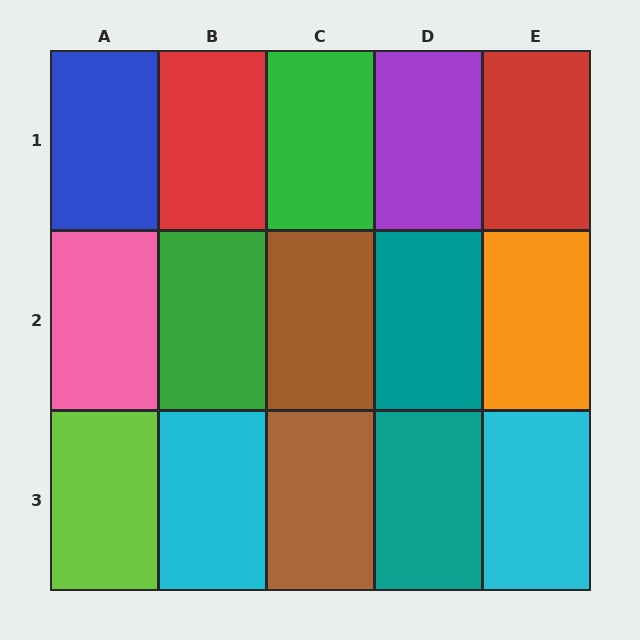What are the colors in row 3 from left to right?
Lime, cyan, brown, teal, cyan.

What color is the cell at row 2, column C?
Brown.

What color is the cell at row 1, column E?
Red.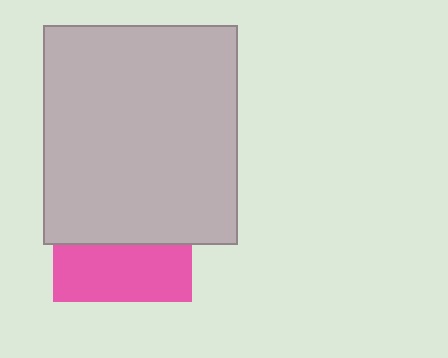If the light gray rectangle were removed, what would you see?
You would see the complete pink square.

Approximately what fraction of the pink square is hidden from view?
Roughly 59% of the pink square is hidden behind the light gray rectangle.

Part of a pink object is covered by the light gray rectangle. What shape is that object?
It is a square.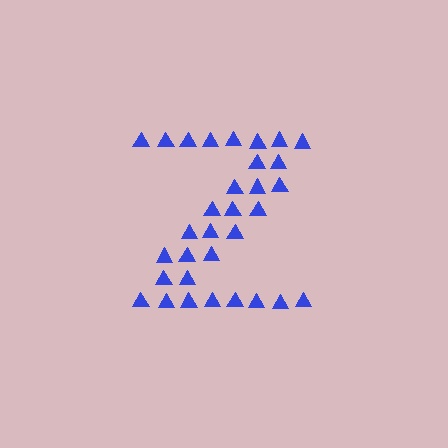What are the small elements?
The small elements are triangles.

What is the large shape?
The large shape is the letter Z.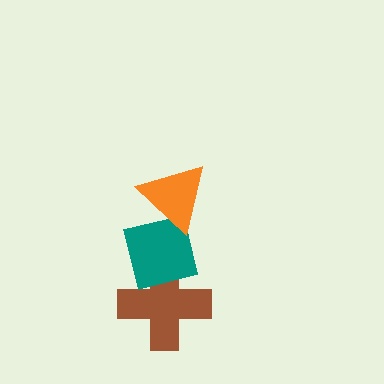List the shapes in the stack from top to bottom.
From top to bottom: the orange triangle, the teal square, the brown cross.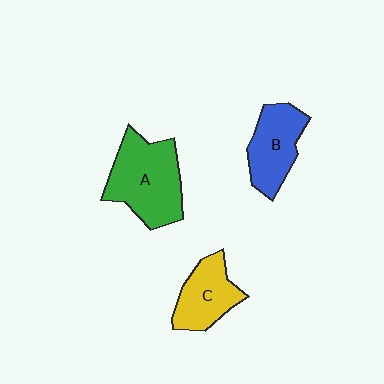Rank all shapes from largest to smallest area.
From largest to smallest: A (green), B (blue), C (yellow).